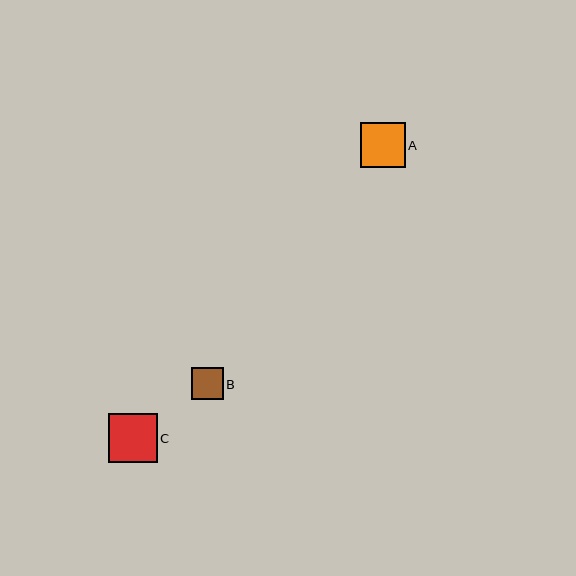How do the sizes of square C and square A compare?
Square C and square A are approximately the same size.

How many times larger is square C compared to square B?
Square C is approximately 1.6 times the size of square B.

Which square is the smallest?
Square B is the smallest with a size of approximately 32 pixels.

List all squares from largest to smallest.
From largest to smallest: C, A, B.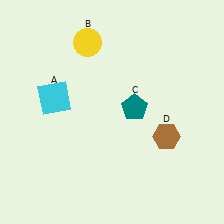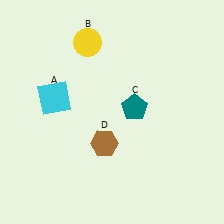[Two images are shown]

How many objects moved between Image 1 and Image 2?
1 object moved between the two images.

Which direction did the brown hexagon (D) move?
The brown hexagon (D) moved left.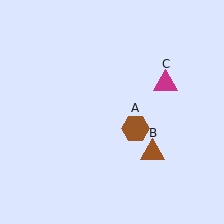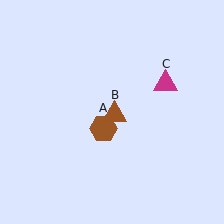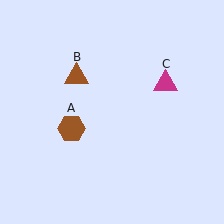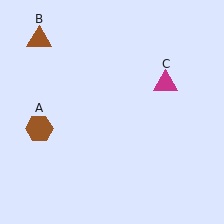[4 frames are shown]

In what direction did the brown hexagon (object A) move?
The brown hexagon (object A) moved left.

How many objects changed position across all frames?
2 objects changed position: brown hexagon (object A), brown triangle (object B).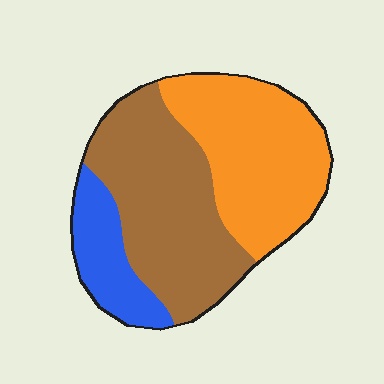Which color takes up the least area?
Blue, at roughly 15%.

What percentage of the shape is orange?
Orange covers 40% of the shape.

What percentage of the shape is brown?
Brown covers roughly 45% of the shape.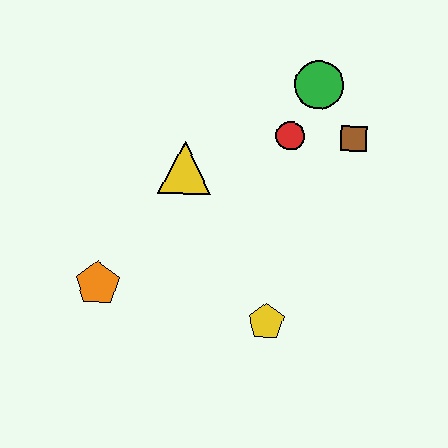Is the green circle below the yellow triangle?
No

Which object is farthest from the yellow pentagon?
The green circle is farthest from the yellow pentagon.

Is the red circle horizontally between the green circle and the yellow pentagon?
Yes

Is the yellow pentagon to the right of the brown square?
No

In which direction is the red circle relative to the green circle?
The red circle is below the green circle.